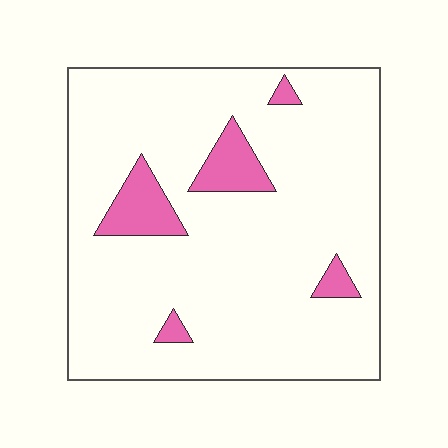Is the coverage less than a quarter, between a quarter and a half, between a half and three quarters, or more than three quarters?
Less than a quarter.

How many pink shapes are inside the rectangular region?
5.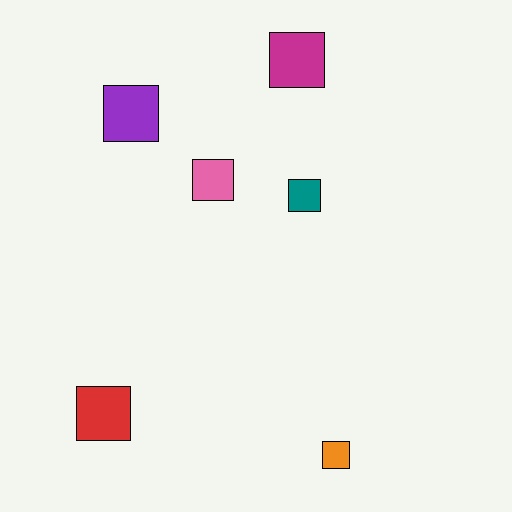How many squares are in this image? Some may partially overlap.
There are 6 squares.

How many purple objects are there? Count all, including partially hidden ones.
There is 1 purple object.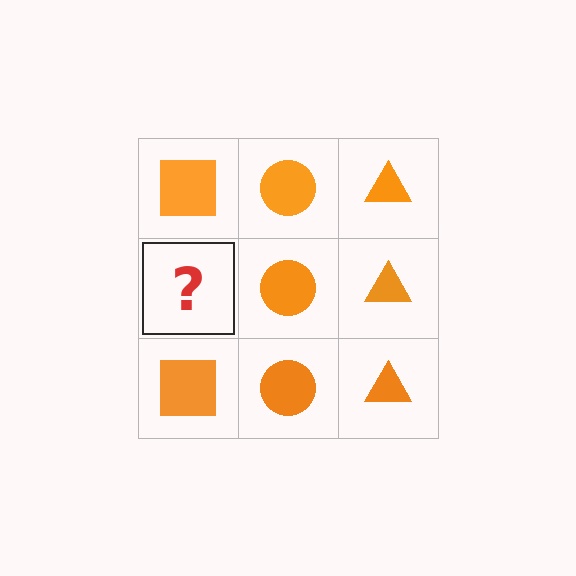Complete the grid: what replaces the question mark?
The question mark should be replaced with an orange square.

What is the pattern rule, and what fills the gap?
The rule is that each column has a consistent shape. The gap should be filled with an orange square.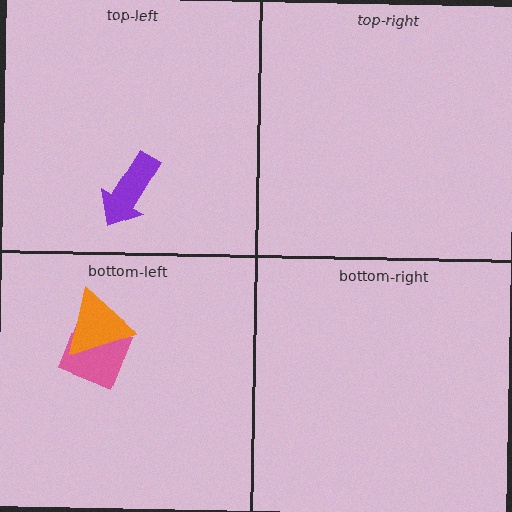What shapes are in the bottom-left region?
The pink diamond, the orange triangle.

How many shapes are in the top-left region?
1.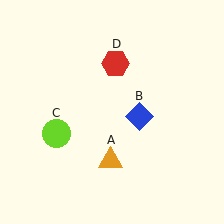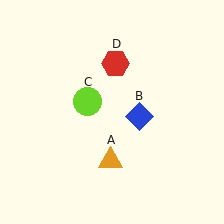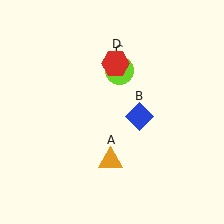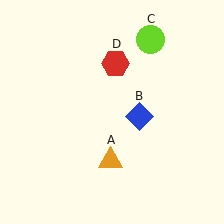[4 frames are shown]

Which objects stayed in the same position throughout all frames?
Orange triangle (object A) and blue diamond (object B) and red hexagon (object D) remained stationary.